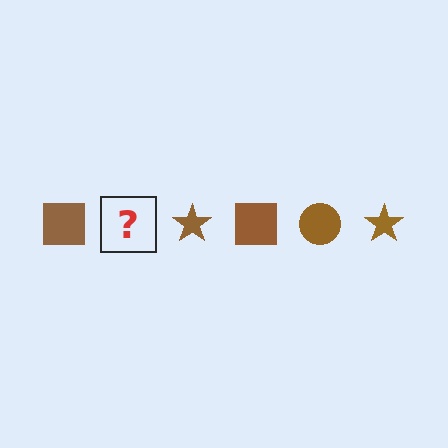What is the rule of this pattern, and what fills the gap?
The rule is that the pattern cycles through square, circle, star shapes in brown. The gap should be filled with a brown circle.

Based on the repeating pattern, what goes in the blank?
The blank should be a brown circle.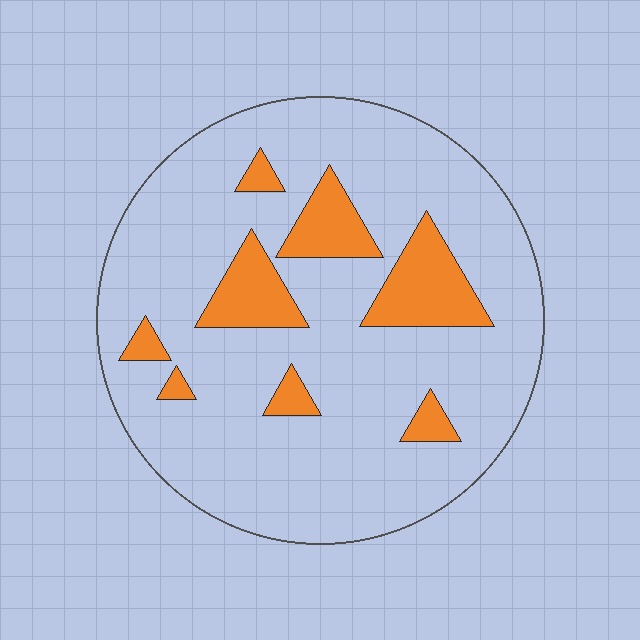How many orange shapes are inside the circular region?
8.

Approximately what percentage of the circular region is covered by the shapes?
Approximately 15%.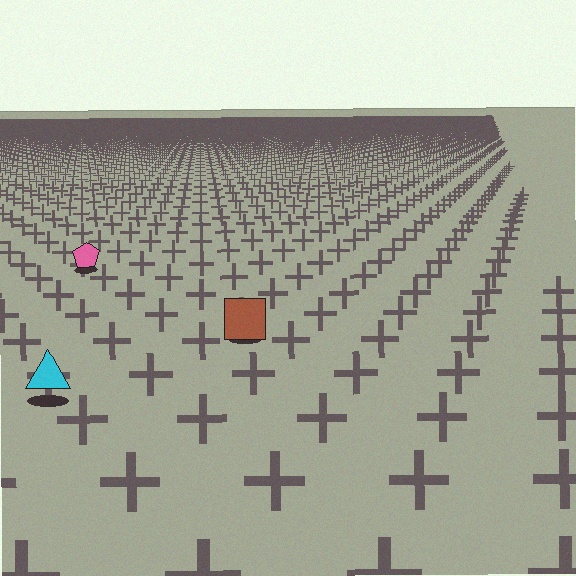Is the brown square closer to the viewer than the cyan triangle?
No. The cyan triangle is closer — you can tell from the texture gradient: the ground texture is coarser near it.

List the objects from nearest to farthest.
From nearest to farthest: the cyan triangle, the brown square, the pink pentagon.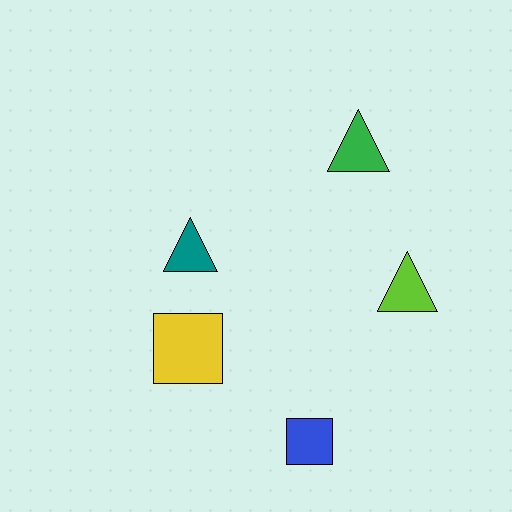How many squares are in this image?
There are 2 squares.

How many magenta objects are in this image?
There are no magenta objects.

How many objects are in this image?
There are 5 objects.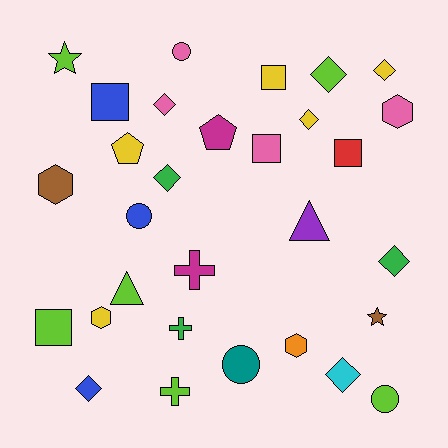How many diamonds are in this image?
There are 8 diamonds.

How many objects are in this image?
There are 30 objects.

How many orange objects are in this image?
There is 1 orange object.